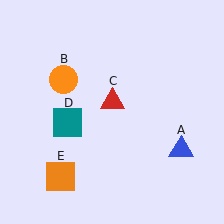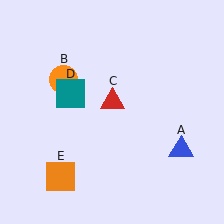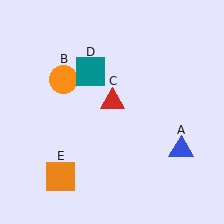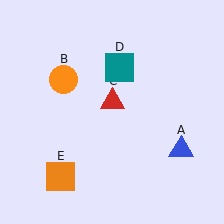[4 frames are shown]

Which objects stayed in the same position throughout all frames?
Blue triangle (object A) and orange circle (object B) and red triangle (object C) and orange square (object E) remained stationary.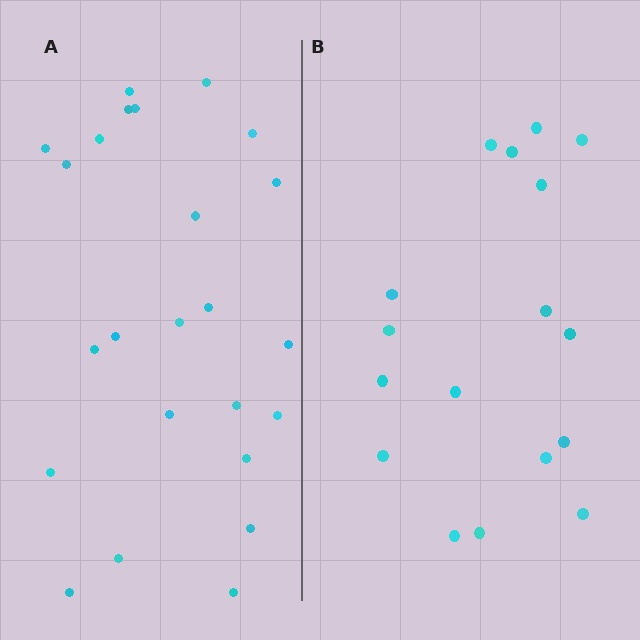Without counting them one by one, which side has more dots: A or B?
Region A (the left region) has more dots.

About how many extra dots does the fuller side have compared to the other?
Region A has roughly 8 or so more dots than region B.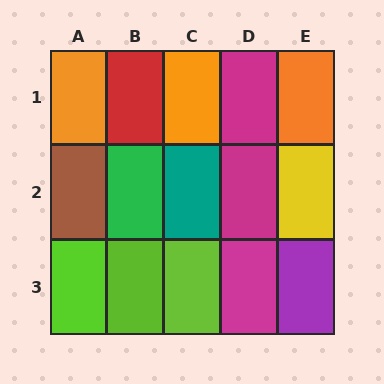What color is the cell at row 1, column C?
Orange.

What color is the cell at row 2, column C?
Teal.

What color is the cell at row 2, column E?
Yellow.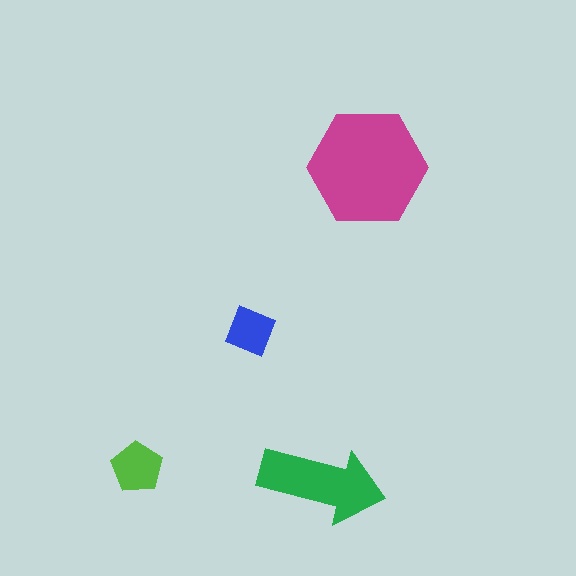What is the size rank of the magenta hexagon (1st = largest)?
1st.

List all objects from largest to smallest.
The magenta hexagon, the green arrow, the lime pentagon, the blue diamond.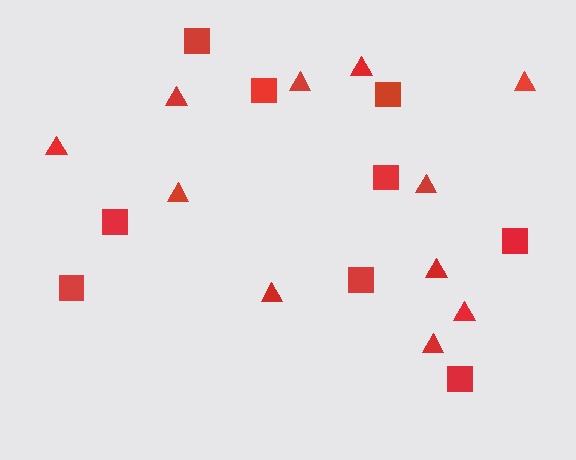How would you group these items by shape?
There are 2 groups: one group of triangles (11) and one group of squares (9).